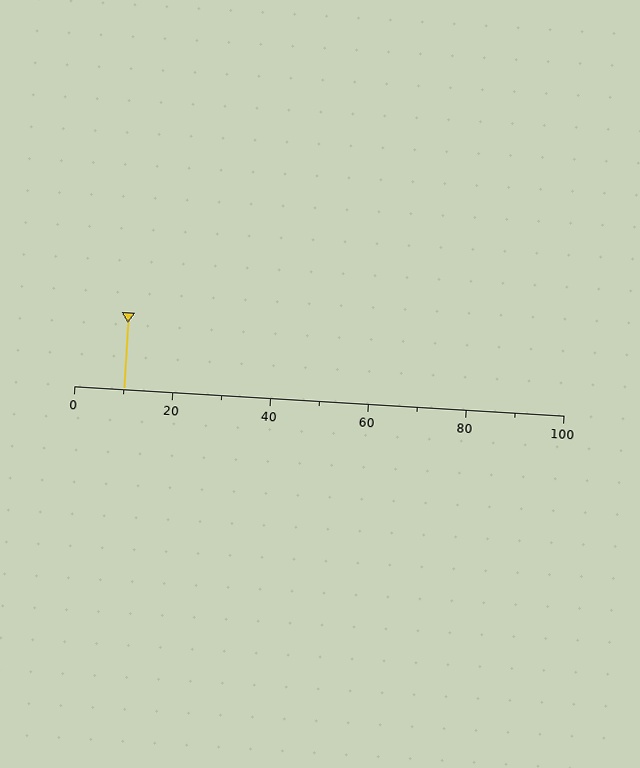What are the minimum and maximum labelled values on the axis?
The axis runs from 0 to 100.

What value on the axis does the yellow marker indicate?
The marker indicates approximately 10.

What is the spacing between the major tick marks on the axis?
The major ticks are spaced 20 apart.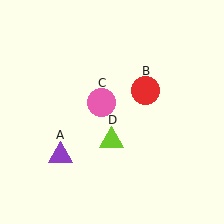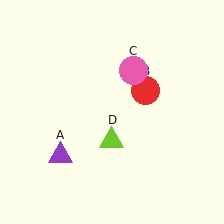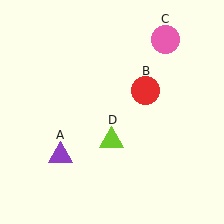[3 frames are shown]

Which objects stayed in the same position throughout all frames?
Purple triangle (object A) and red circle (object B) and lime triangle (object D) remained stationary.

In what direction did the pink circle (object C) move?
The pink circle (object C) moved up and to the right.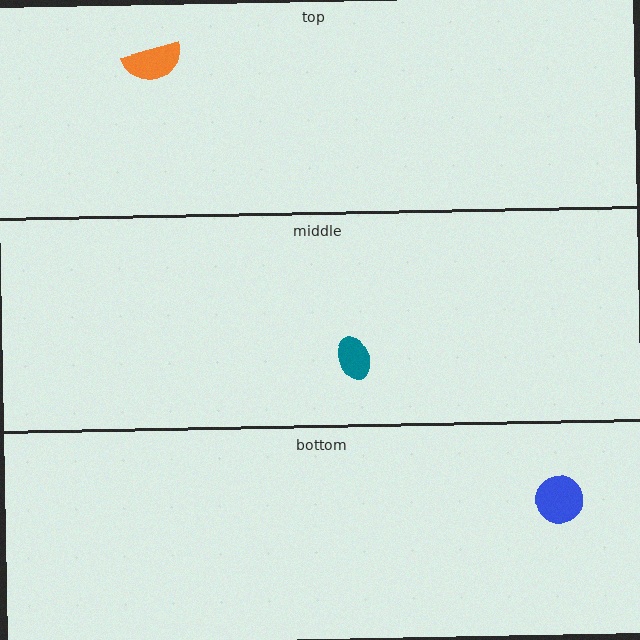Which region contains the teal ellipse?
The middle region.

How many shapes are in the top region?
1.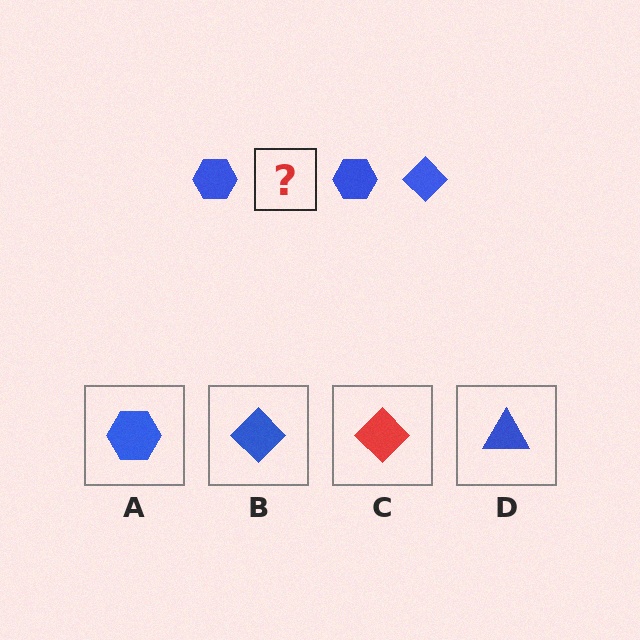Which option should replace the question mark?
Option B.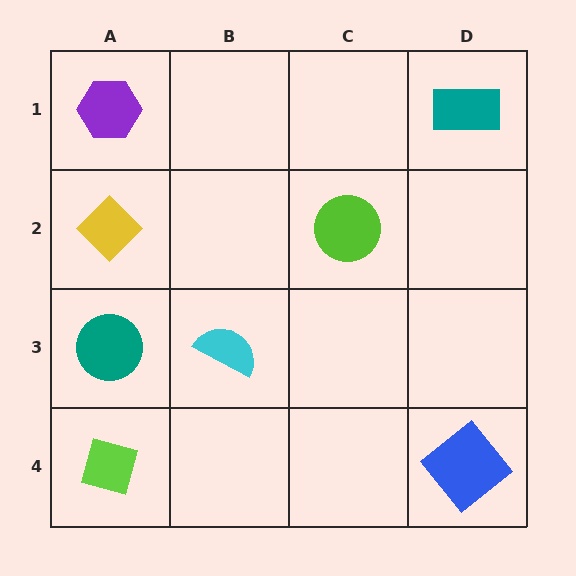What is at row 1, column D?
A teal rectangle.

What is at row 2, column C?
A lime circle.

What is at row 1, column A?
A purple hexagon.